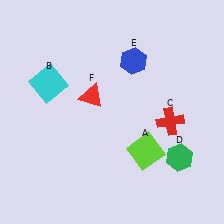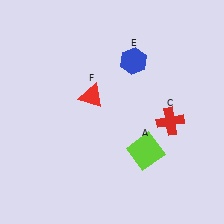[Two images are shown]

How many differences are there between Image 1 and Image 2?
There are 2 differences between the two images.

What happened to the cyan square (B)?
The cyan square (B) was removed in Image 2. It was in the top-left area of Image 1.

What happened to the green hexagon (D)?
The green hexagon (D) was removed in Image 2. It was in the bottom-right area of Image 1.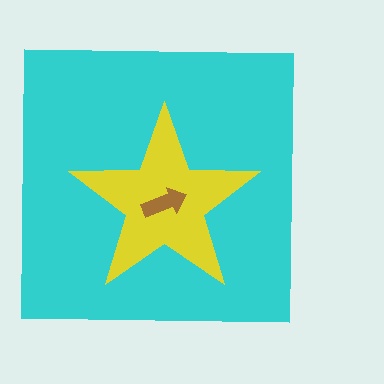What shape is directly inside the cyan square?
The yellow star.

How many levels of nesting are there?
3.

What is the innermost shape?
The brown arrow.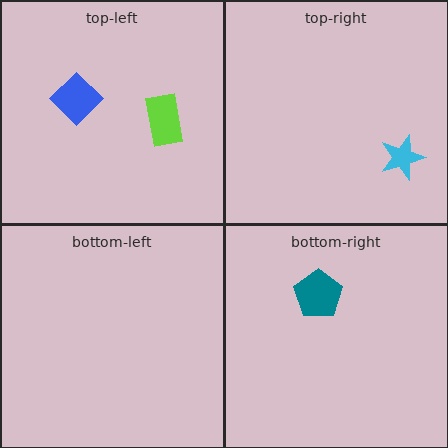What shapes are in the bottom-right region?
The teal pentagon.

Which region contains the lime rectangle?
The top-left region.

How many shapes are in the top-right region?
1.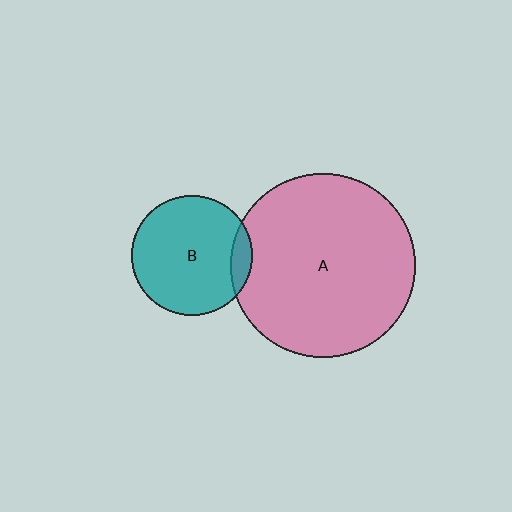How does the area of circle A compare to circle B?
Approximately 2.4 times.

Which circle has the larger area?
Circle A (pink).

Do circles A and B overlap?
Yes.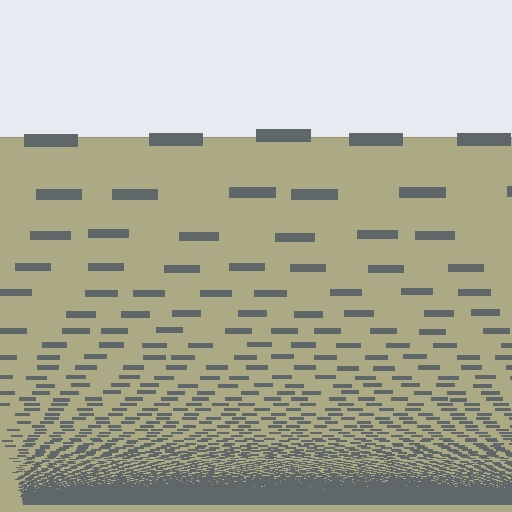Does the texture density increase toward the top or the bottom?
Density increases toward the bottom.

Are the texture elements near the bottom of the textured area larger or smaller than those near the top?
Smaller. The gradient is inverted — elements near the bottom are smaller and denser.